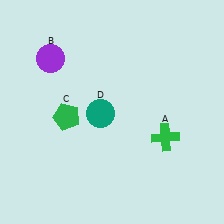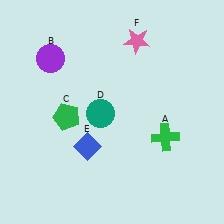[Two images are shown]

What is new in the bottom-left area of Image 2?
A blue diamond (E) was added in the bottom-left area of Image 2.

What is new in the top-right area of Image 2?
A pink star (F) was added in the top-right area of Image 2.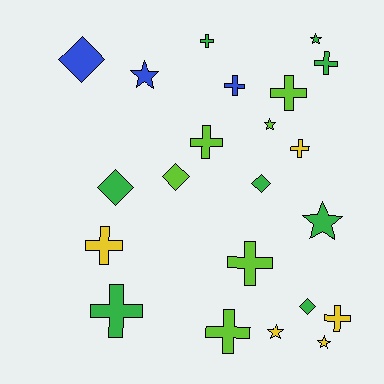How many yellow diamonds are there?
There are no yellow diamonds.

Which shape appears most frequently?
Cross, with 11 objects.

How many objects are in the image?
There are 22 objects.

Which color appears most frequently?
Green, with 8 objects.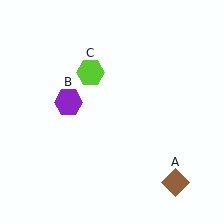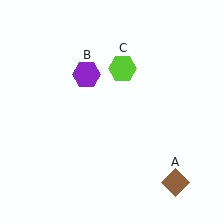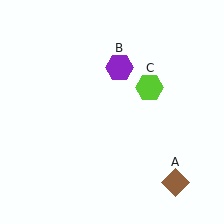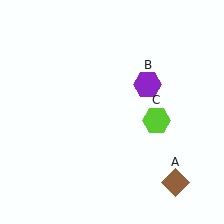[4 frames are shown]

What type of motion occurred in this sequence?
The purple hexagon (object B), lime hexagon (object C) rotated clockwise around the center of the scene.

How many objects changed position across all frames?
2 objects changed position: purple hexagon (object B), lime hexagon (object C).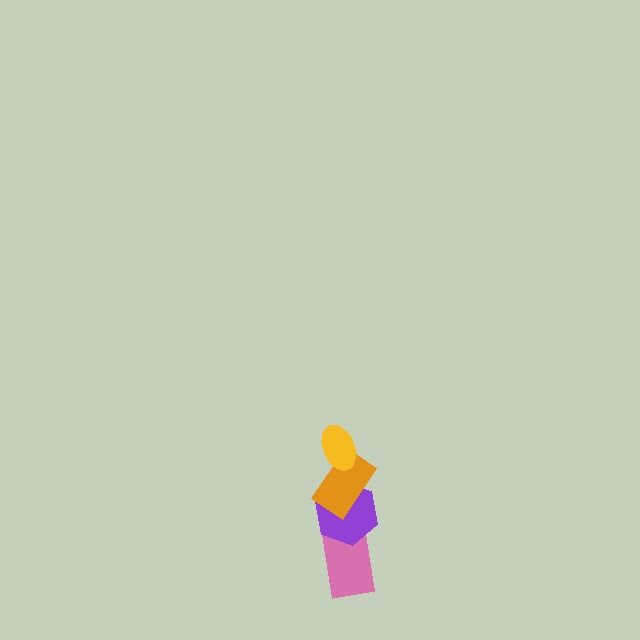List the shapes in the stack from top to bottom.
From top to bottom: the yellow ellipse, the orange rectangle, the purple hexagon, the pink rectangle.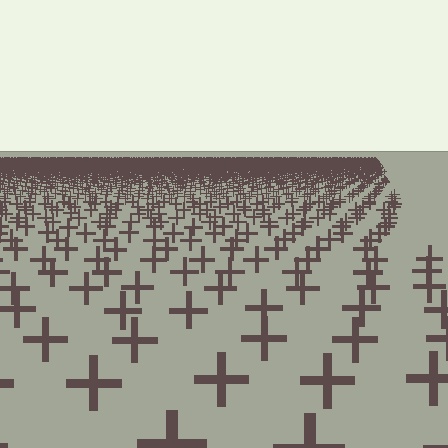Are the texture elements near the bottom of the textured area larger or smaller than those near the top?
Larger. Near the bottom, elements are closer to the viewer and appear at a bigger on-screen size.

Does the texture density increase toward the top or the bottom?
Density increases toward the top.